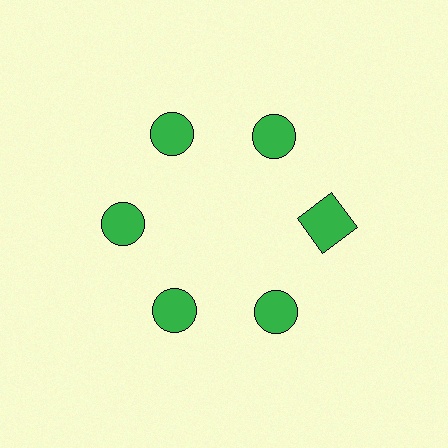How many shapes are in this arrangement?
There are 6 shapes arranged in a ring pattern.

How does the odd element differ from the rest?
It has a different shape: square instead of circle.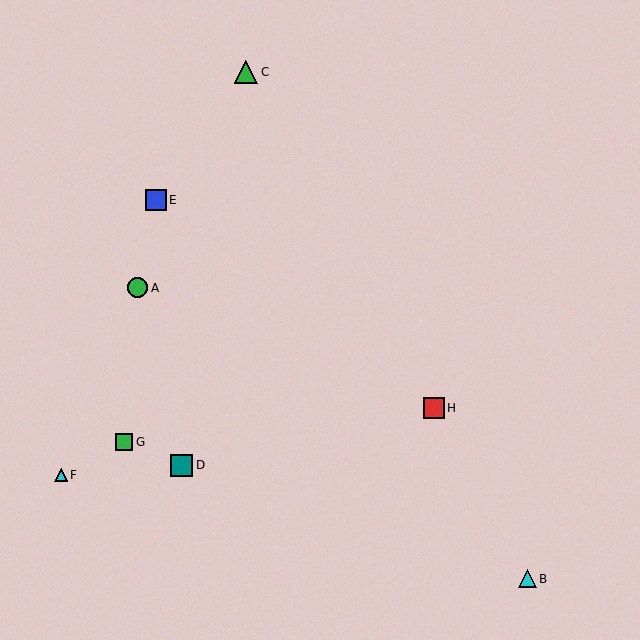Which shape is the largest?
The green triangle (labeled C) is the largest.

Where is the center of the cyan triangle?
The center of the cyan triangle is at (527, 579).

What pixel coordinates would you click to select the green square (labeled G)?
Click at (124, 442) to select the green square G.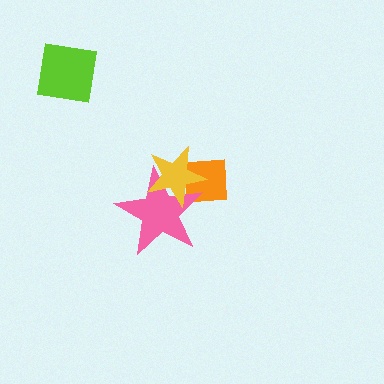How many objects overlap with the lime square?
0 objects overlap with the lime square.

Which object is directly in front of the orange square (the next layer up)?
The pink star is directly in front of the orange square.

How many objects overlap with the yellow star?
2 objects overlap with the yellow star.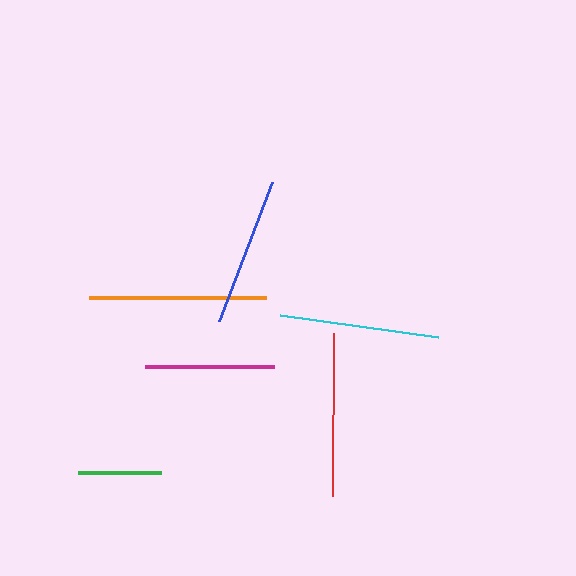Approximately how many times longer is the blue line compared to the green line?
The blue line is approximately 1.8 times the length of the green line.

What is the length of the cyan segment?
The cyan segment is approximately 159 pixels long.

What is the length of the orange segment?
The orange segment is approximately 177 pixels long.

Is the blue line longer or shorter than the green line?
The blue line is longer than the green line.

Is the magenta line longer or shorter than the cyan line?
The cyan line is longer than the magenta line.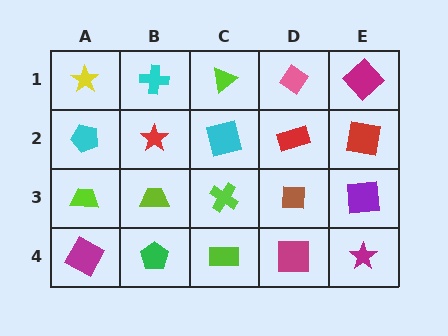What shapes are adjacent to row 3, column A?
A cyan pentagon (row 2, column A), a magenta square (row 4, column A), a lime trapezoid (row 3, column B).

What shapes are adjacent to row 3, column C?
A cyan square (row 2, column C), a lime rectangle (row 4, column C), a lime trapezoid (row 3, column B), a brown square (row 3, column D).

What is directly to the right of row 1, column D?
A magenta diamond.